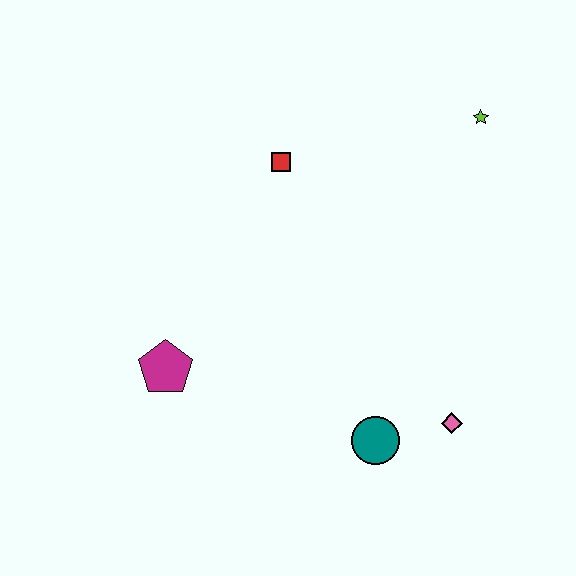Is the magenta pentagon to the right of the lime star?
No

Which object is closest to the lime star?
The red square is closest to the lime star.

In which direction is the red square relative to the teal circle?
The red square is above the teal circle.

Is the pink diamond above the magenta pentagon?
No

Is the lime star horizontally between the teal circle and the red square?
No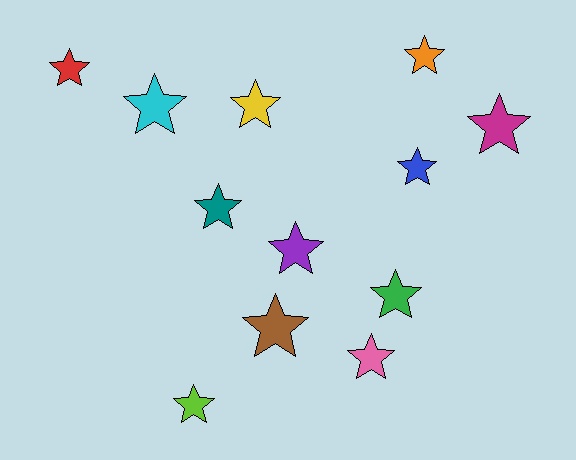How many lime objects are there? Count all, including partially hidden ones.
There is 1 lime object.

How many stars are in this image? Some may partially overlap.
There are 12 stars.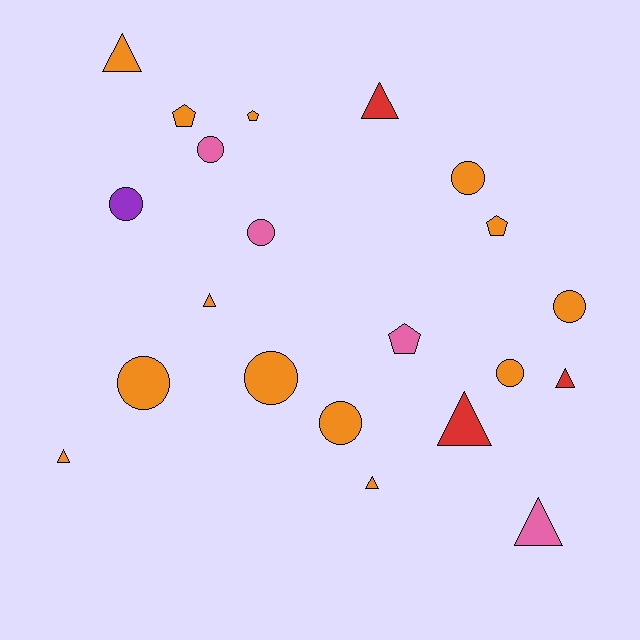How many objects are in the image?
There are 21 objects.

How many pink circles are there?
There are 2 pink circles.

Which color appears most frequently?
Orange, with 13 objects.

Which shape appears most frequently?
Circle, with 9 objects.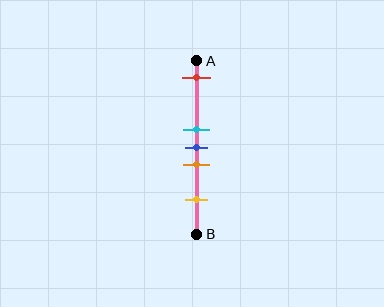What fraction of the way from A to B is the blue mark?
The blue mark is approximately 50% (0.5) of the way from A to B.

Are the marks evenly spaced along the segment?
No, the marks are not evenly spaced.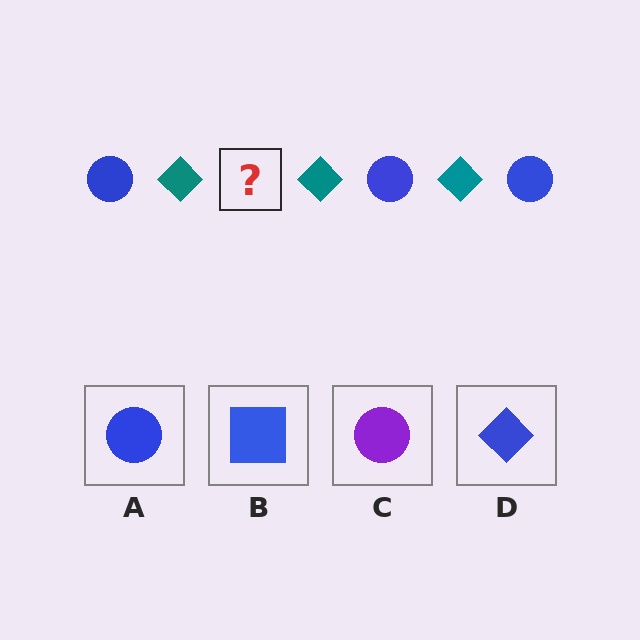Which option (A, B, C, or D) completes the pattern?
A.